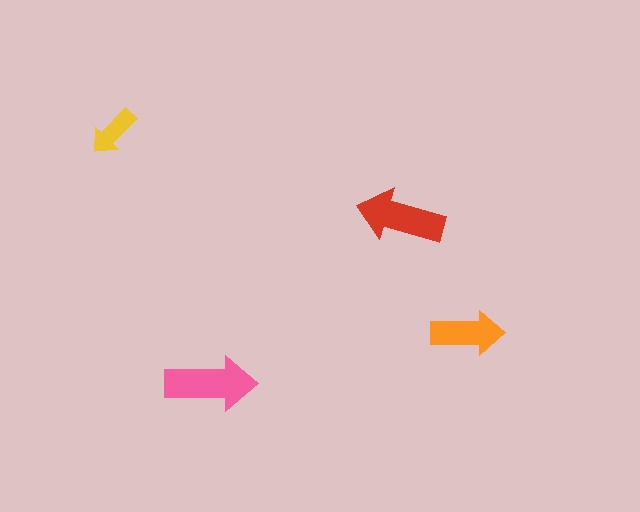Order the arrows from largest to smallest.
the pink one, the red one, the orange one, the yellow one.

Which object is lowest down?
The pink arrow is bottommost.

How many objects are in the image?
There are 4 objects in the image.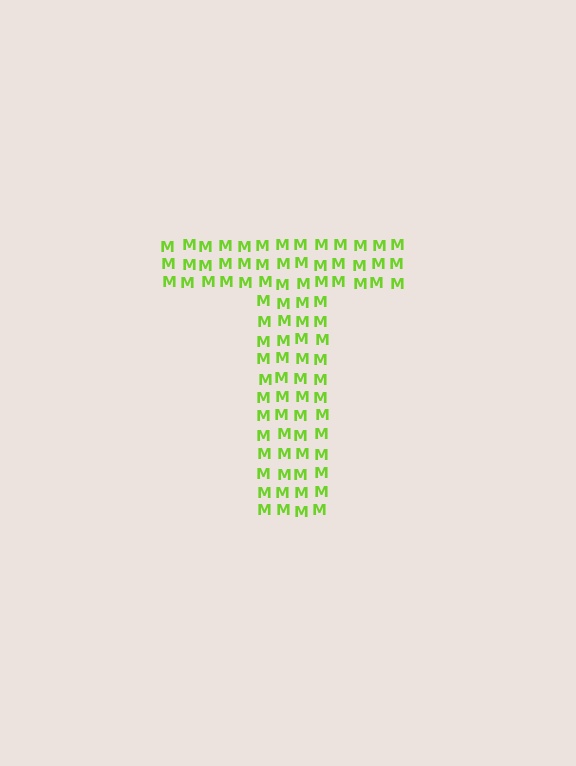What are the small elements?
The small elements are letter M's.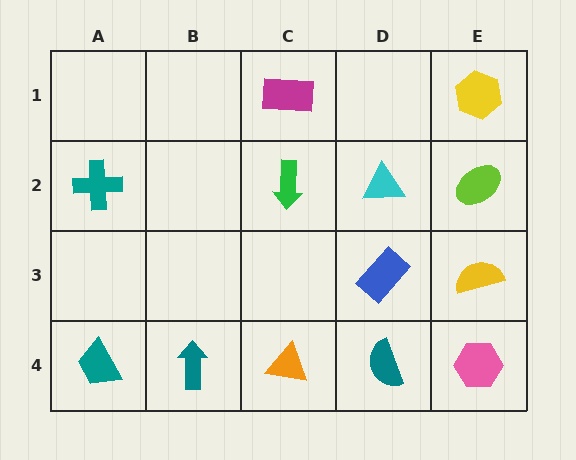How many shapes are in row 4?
5 shapes.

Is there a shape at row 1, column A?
No, that cell is empty.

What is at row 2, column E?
A lime ellipse.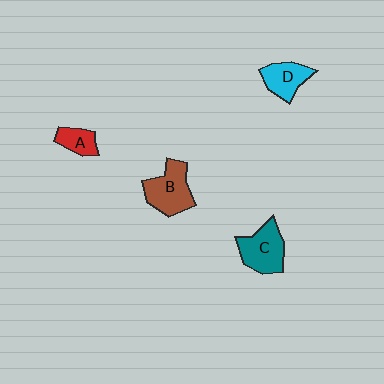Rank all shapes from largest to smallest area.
From largest to smallest: B (brown), C (teal), D (cyan), A (red).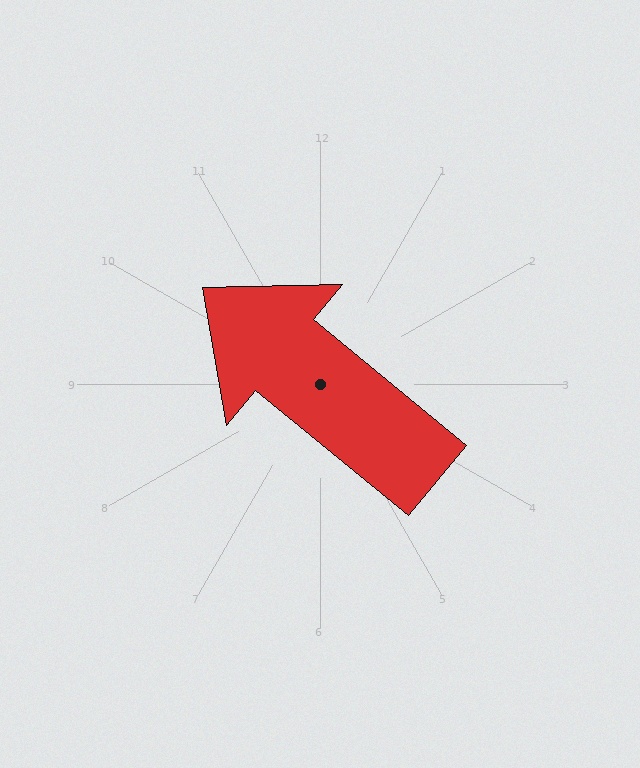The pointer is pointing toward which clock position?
Roughly 10 o'clock.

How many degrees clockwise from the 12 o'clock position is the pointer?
Approximately 309 degrees.